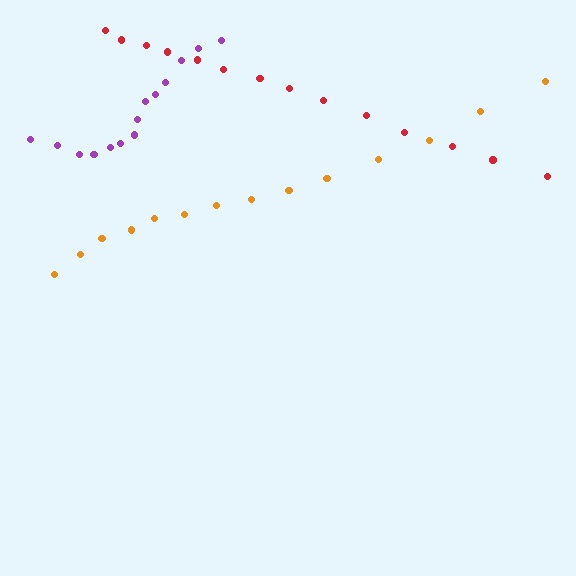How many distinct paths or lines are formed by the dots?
There are 3 distinct paths.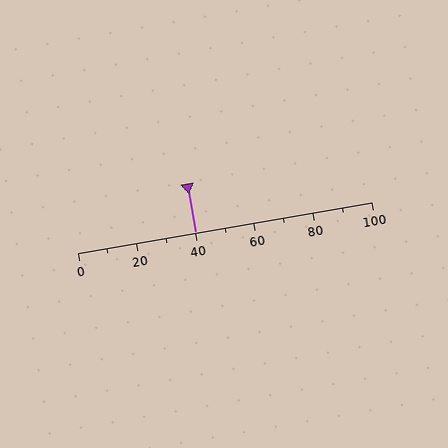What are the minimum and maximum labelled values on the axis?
The axis runs from 0 to 100.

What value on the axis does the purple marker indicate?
The marker indicates approximately 40.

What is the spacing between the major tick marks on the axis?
The major ticks are spaced 20 apart.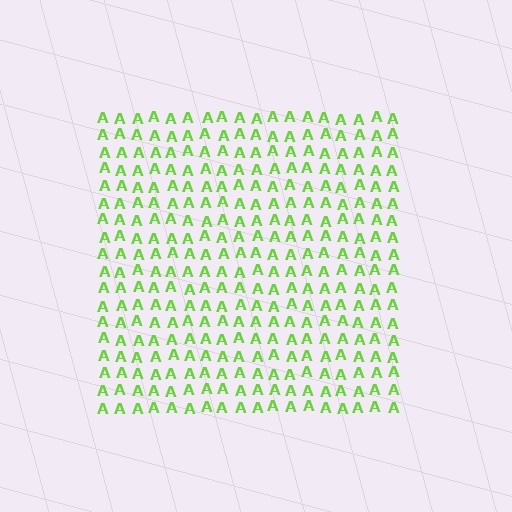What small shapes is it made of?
It is made of small letter A's.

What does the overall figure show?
The overall figure shows a square.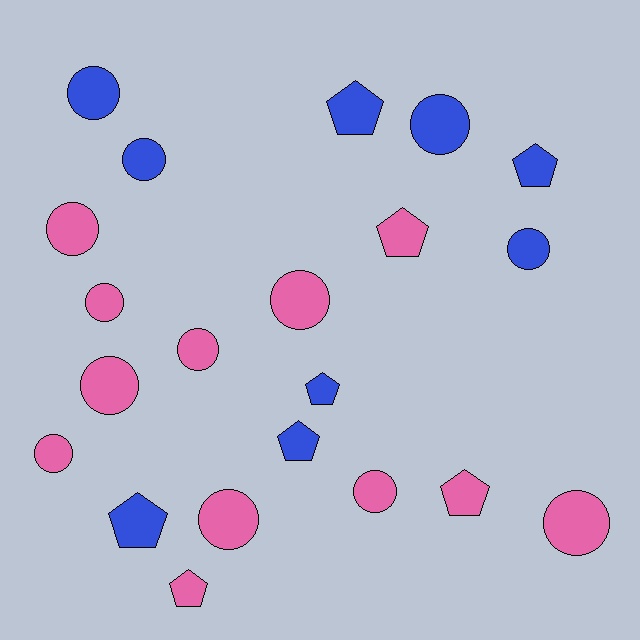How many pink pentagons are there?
There are 3 pink pentagons.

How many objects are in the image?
There are 21 objects.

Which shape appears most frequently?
Circle, with 13 objects.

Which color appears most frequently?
Pink, with 12 objects.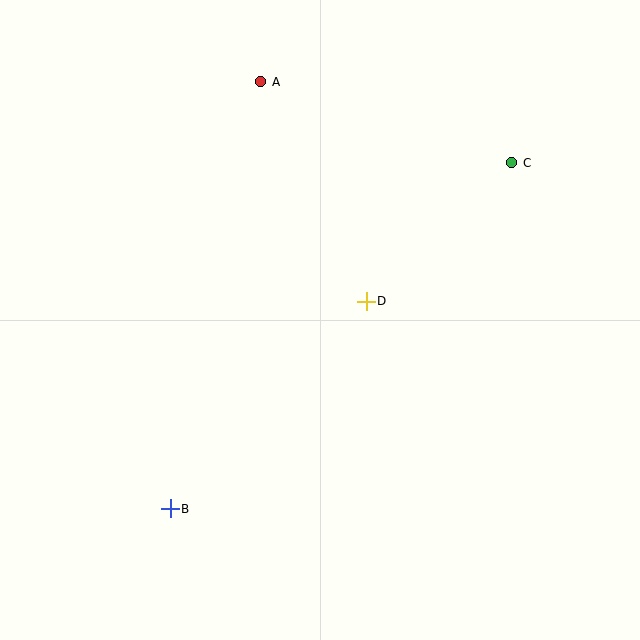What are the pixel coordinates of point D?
Point D is at (366, 301).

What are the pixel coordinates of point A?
Point A is at (261, 82).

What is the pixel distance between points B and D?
The distance between B and D is 285 pixels.